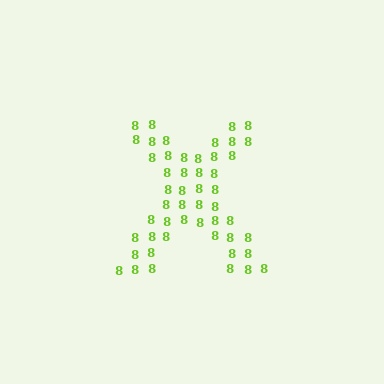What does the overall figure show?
The overall figure shows the letter X.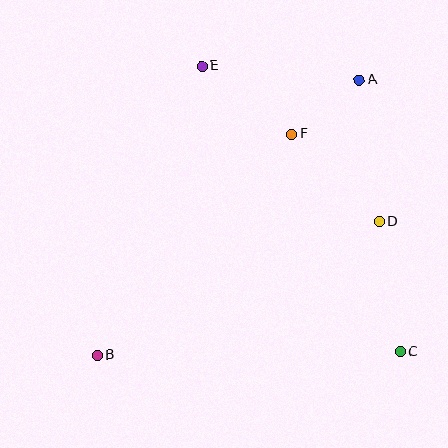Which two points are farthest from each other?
Points A and B are farthest from each other.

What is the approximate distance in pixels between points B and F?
The distance between B and F is approximately 295 pixels.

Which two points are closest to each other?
Points A and F are closest to each other.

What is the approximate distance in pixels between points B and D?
The distance between B and D is approximately 312 pixels.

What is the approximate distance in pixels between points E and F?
The distance between E and F is approximately 112 pixels.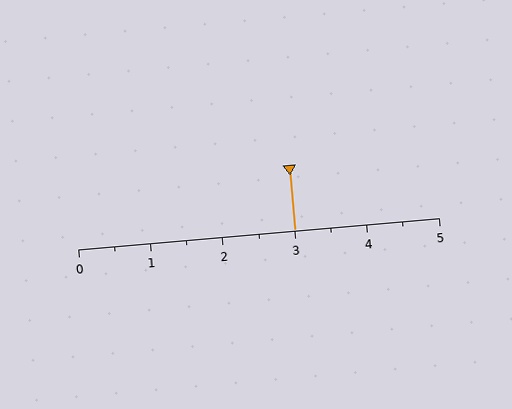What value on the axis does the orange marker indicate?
The marker indicates approximately 3.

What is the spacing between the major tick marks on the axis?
The major ticks are spaced 1 apart.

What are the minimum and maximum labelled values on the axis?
The axis runs from 0 to 5.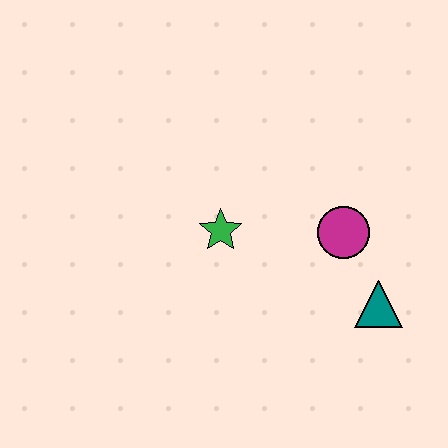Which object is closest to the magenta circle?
The teal triangle is closest to the magenta circle.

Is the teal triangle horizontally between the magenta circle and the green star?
No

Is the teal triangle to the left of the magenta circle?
No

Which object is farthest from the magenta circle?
The green star is farthest from the magenta circle.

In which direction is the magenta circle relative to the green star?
The magenta circle is to the right of the green star.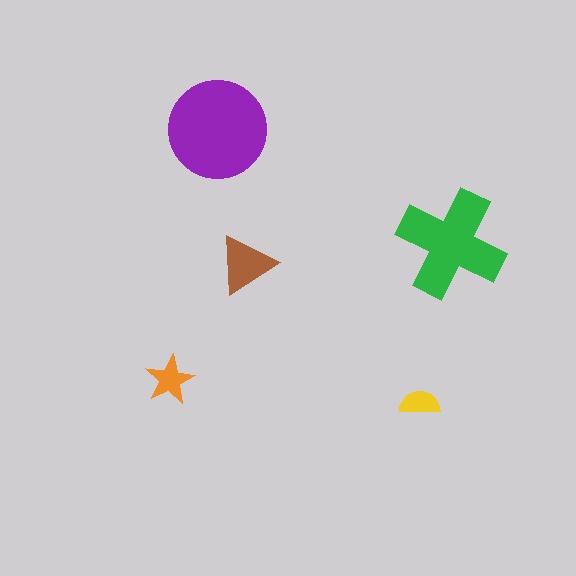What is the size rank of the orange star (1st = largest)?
4th.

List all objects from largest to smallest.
The purple circle, the green cross, the brown triangle, the orange star, the yellow semicircle.